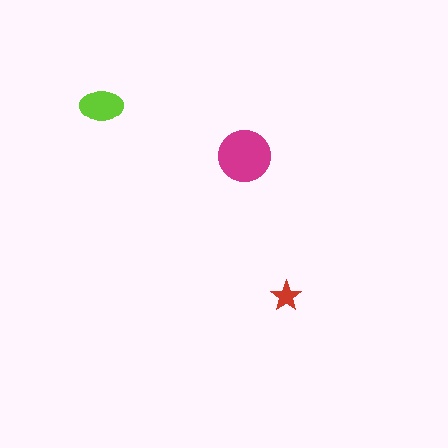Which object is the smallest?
The red star.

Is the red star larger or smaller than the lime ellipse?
Smaller.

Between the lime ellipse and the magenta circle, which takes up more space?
The magenta circle.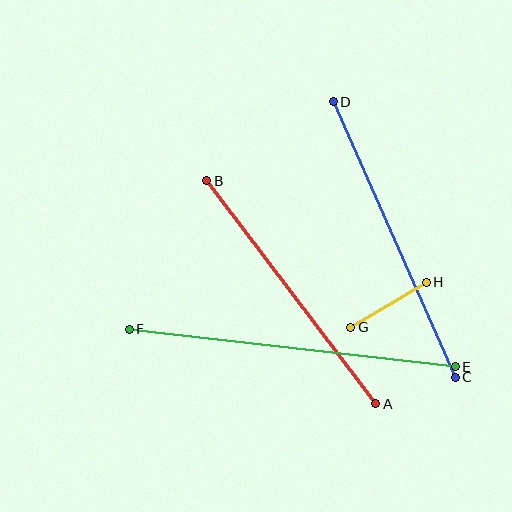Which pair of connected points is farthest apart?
Points E and F are farthest apart.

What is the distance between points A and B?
The distance is approximately 280 pixels.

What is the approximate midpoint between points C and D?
The midpoint is at approximately (394, 239) pixels.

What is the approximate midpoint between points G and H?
The midpoint is at approximately (388, 305) pixels.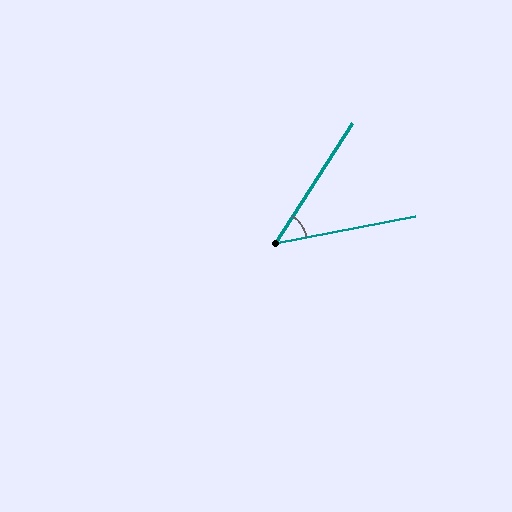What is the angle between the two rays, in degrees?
Approximately 46 degrees.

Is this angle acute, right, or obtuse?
It is acute.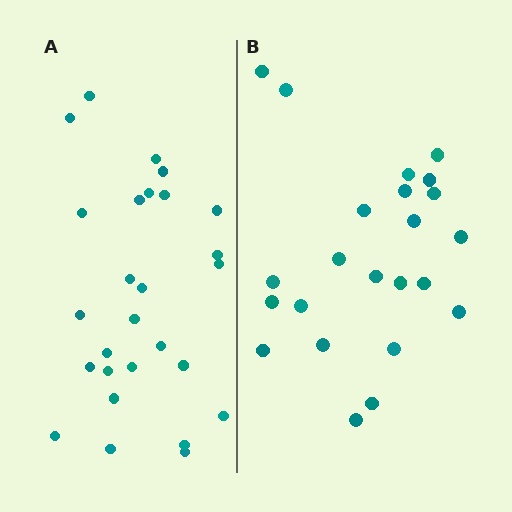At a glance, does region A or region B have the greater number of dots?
Region A (the left region) has more dots.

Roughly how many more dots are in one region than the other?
Region A has about 4 more dots than region B.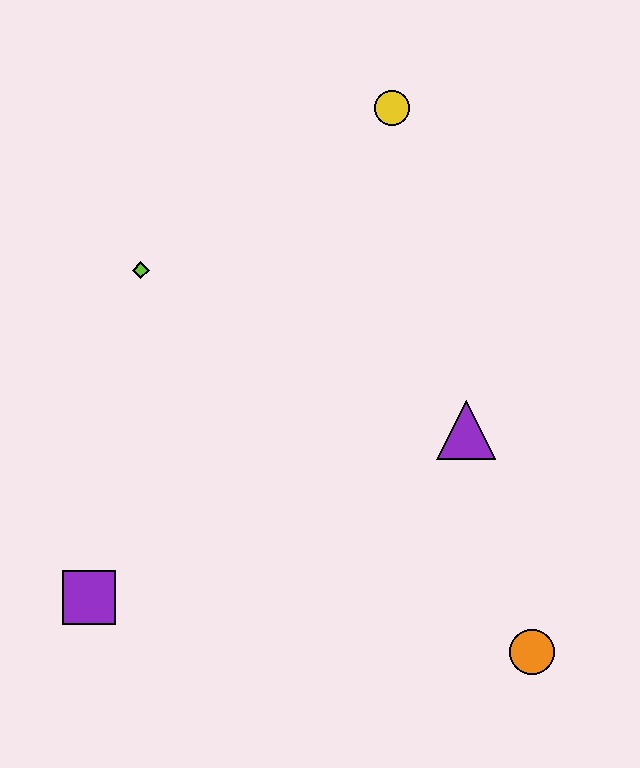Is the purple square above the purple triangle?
No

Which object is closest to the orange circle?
The purple triangle is closest to the orange circle.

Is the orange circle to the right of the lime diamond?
Yes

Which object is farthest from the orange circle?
The yellow circle is farthest from the orange circle.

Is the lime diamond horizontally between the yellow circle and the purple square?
Yes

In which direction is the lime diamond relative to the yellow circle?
The lime diamond is to the left of the yellow circle.